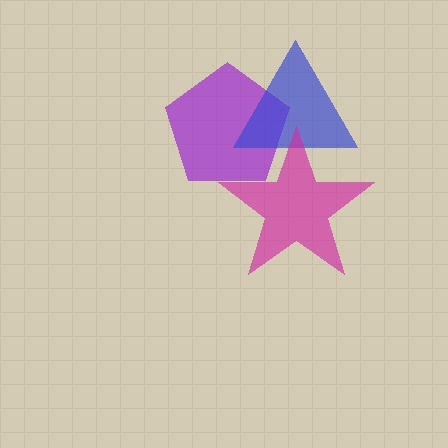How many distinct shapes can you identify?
There are 3 distinct shapes: a purple pentagon, a blue triangle, a magenta star.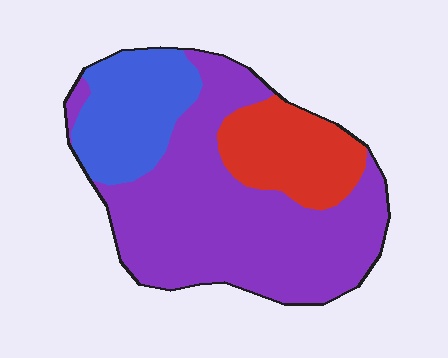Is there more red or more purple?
Purple.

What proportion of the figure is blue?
Blue takes up about one fifth (1/5) of the figure.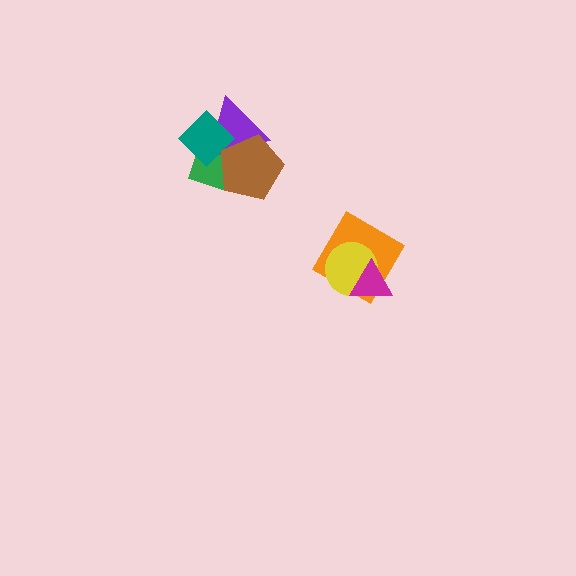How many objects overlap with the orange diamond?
2 objects overlap with the orange diamond.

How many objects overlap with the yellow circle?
2 objects overlap with the yellow circle.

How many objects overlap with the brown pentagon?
3 objects overlap with the brown pentagon.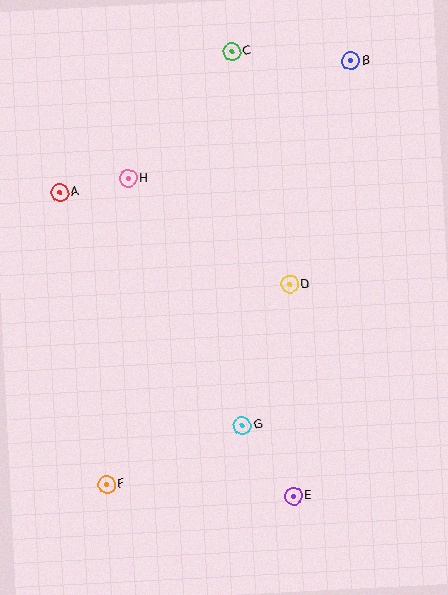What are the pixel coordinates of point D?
Point D is at (290, 284).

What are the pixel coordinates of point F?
Point F is at (107, 485).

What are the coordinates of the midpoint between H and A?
The midpoint between H and A is at (94, 186).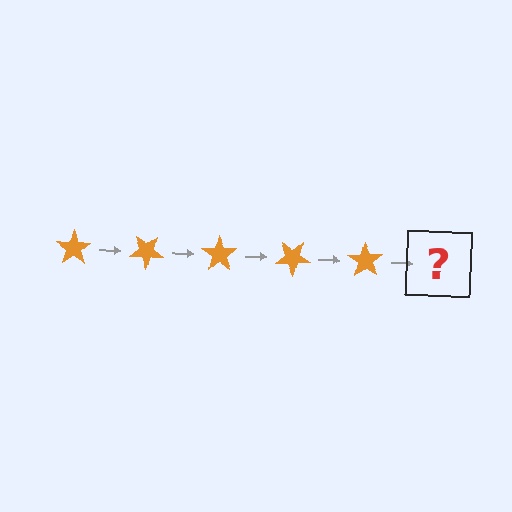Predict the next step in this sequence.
The next step is an orange star rotated 175 degrees.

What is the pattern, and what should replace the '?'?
The pattern is that the star rotates 35 degrees each step. The '?' should be an orange star rotated 175 degrees.